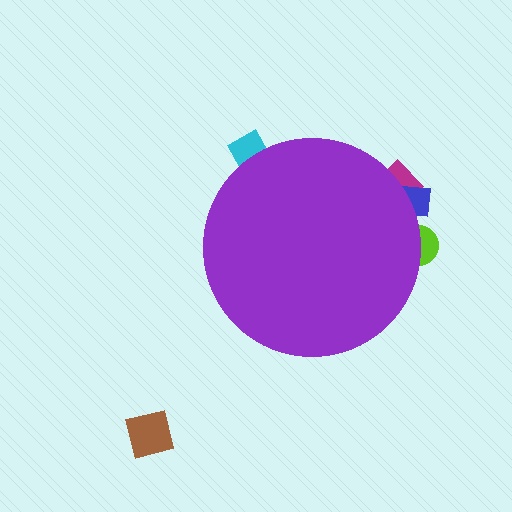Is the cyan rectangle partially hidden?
Yes, the cyan rectangle is partially hidden behind the purple circle.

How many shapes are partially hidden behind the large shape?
4 shapes are partially hidden.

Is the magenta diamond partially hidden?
Yes, the magenta diamond is partially hidden behind the purple circle.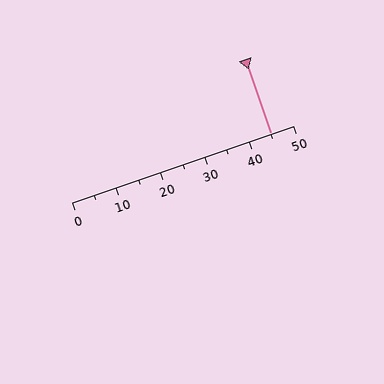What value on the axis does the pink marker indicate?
The marker indicates approximately 45.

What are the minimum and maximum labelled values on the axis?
The axis runs from 0 to 50.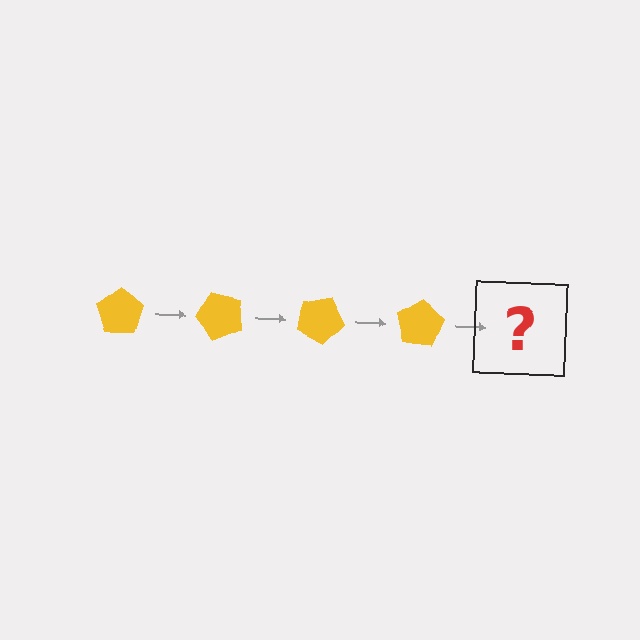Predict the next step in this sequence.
The next step is a yellow pentagon rotated 200 degrees.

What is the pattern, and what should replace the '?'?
The pattern is that the pentagon rotates 50 degrees each step. The '?' should be a yellow pentagon rotated 200 degrees.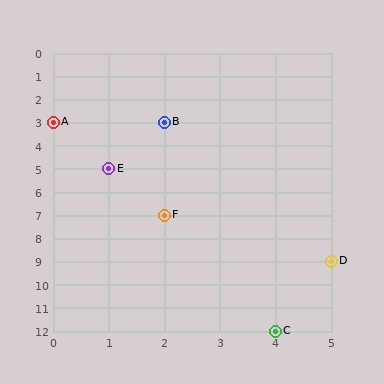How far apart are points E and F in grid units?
Points E and F are 1 column and 2 rows apart (about 2.2 grid units diagonally).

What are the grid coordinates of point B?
Point B is at grid coordinates (2, 3).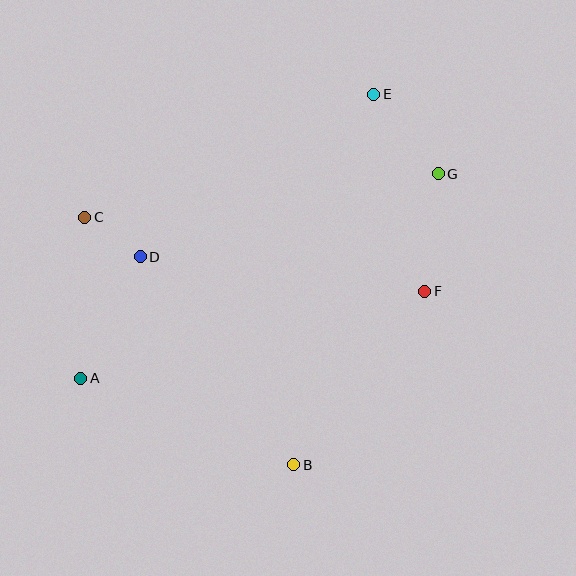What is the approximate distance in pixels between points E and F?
The distance between E and F is approximately 203 pixels.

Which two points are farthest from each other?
Points A and G are farthest from each other.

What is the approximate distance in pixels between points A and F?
The distance between A and F is approximately 355 pixels.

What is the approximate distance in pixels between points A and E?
The distance between A and E is approximately 408 pixels.